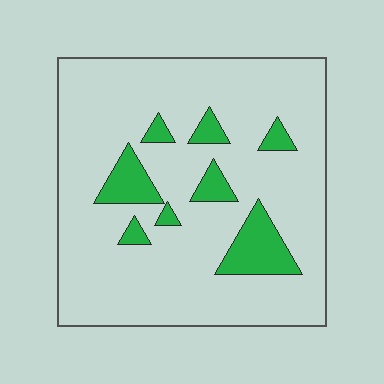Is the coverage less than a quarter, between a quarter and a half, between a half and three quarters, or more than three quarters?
Less than a quarter.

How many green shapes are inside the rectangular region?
8.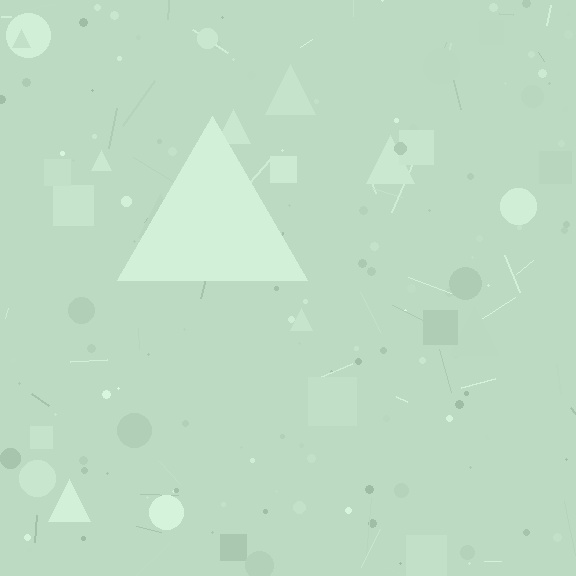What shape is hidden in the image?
A triangle is hidden in the image.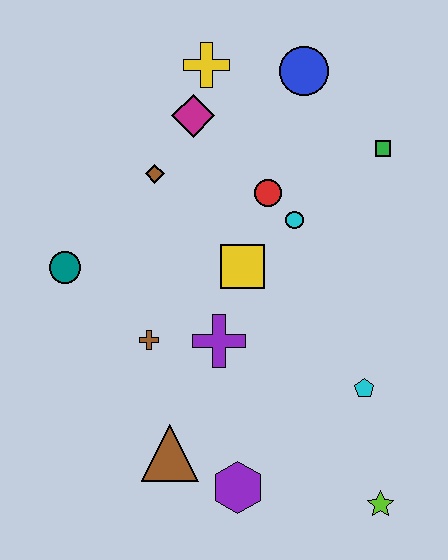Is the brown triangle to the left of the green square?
Yes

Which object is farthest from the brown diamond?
The lime star is farthest from the brown diamond.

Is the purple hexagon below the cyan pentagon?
Yes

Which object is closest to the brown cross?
The purple cross is closest to the brown cross.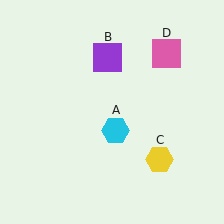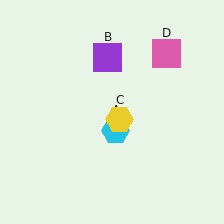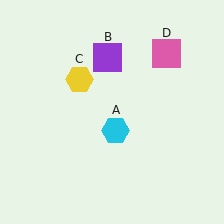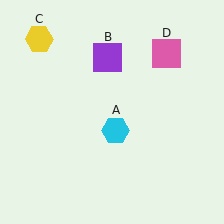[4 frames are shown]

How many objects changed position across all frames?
1 object changed position: yellow hexagon (object C).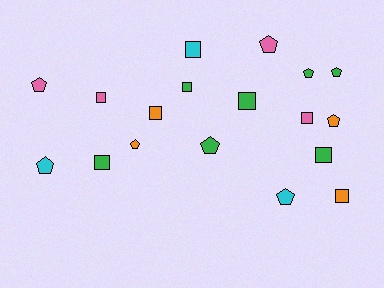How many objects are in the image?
There are 18 objects.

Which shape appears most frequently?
Square, with 9 objects.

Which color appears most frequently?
Green, with 7 objects.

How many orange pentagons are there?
There are 2 orange pentagons.